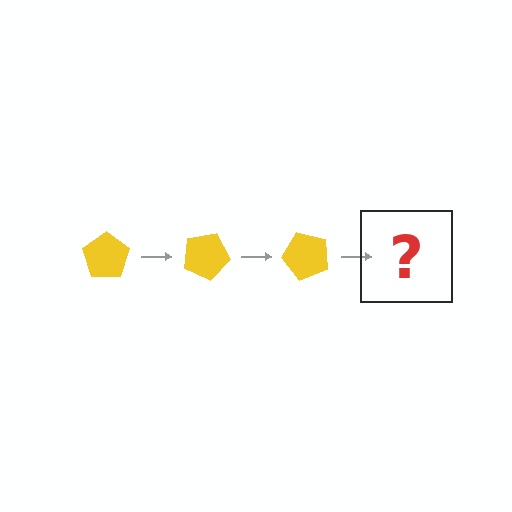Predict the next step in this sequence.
The next step is a yellow pentagon rotated 75 degrees.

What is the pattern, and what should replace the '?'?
The pattern is that the pentagon rotates 25 degrees each step. The '?' should be a yellow pentagon rotated 75 degrees.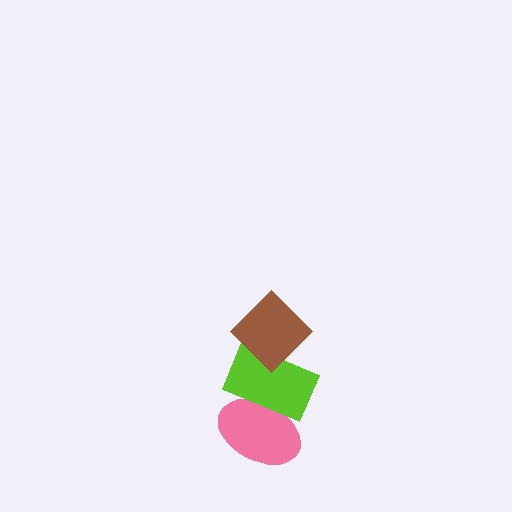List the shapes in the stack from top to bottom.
From top to bottom: the brown diamond, the lime rectangle, the pink ellipse.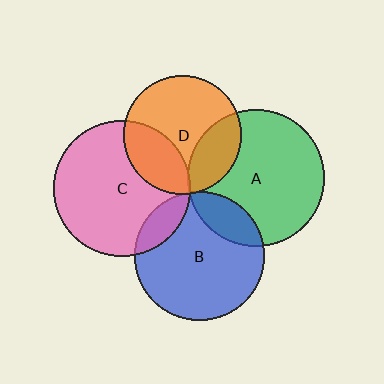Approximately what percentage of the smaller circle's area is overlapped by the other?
Approximately 30%.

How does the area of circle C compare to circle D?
Approximately 1.3 times.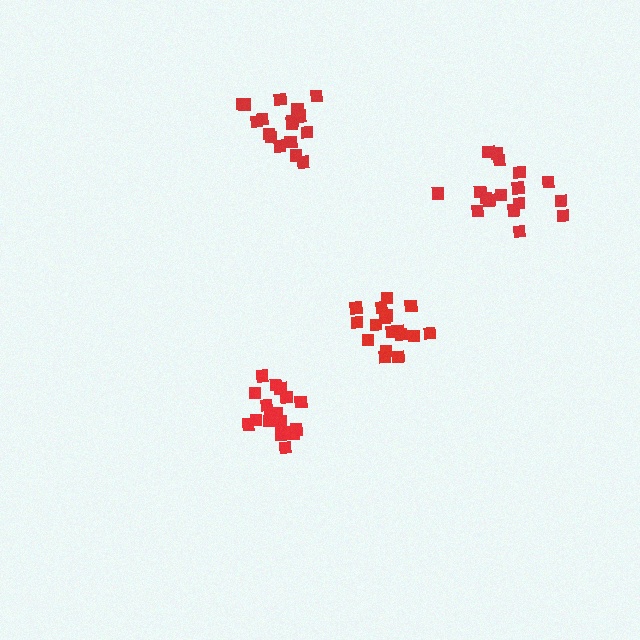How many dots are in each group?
Group 1: 18 dots, Group 2: 17 dots, Group 3: 17 dots, Group 4: 19 dots (71 total).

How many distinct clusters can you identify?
There are 4 distinct clusters.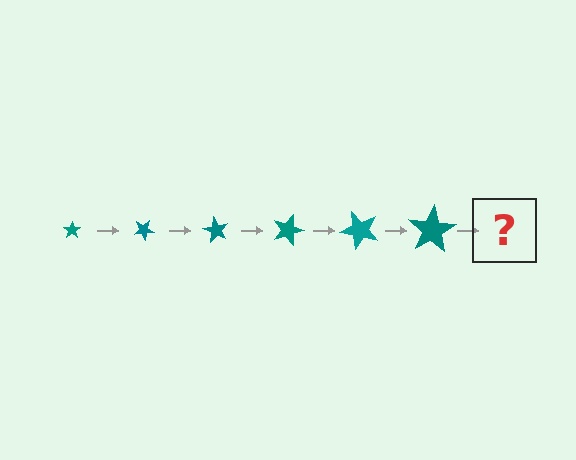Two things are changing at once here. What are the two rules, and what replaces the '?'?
The two rules are that the star grows larger each step and it rotates 30 degrees each step. The '?' should be a star, larger than the previous one and rotated 180 degrees from the start.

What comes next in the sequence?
The next element should be a star, larger than the previous one and rotated 180 degrees from the start.